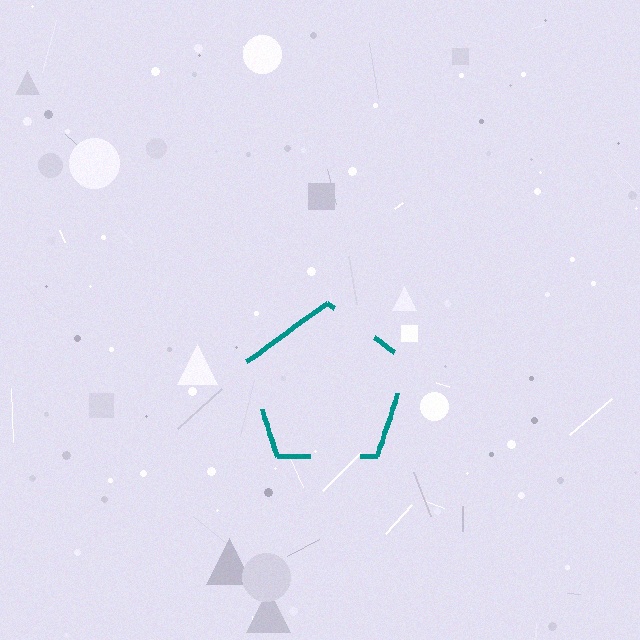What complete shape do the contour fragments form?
The contour fragments form a pentagon.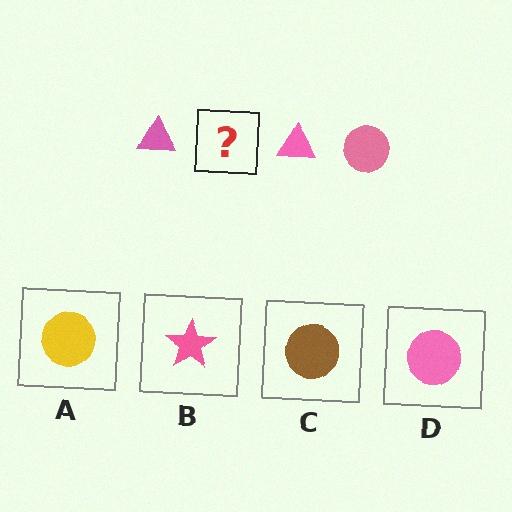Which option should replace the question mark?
Option D.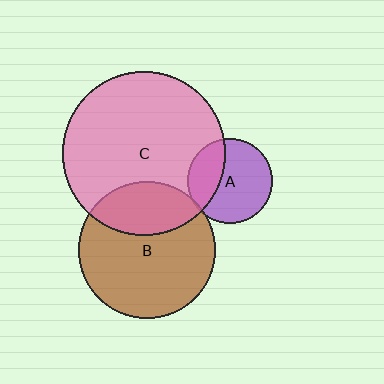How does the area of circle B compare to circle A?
Approximately 2.6 times.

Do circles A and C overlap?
Yes.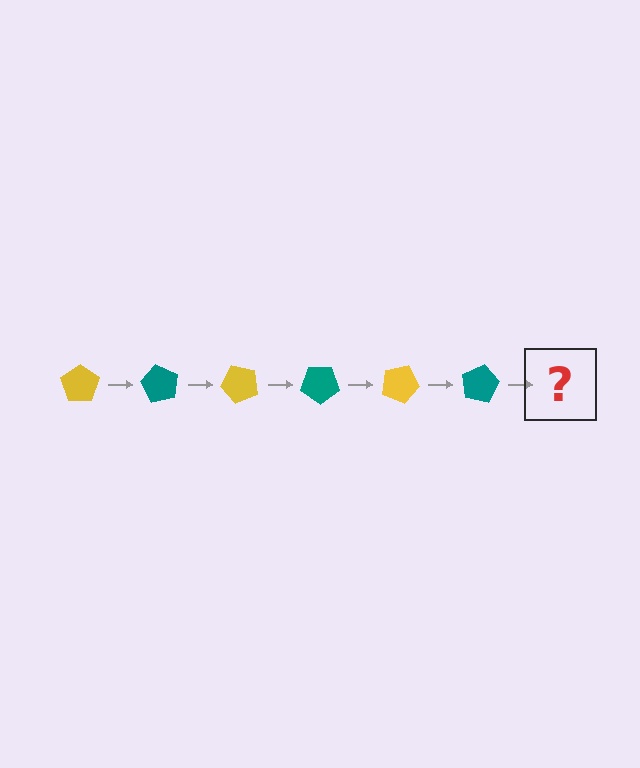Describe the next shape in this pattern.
It should be a yellow pentagon, rotated 360 degrees from the start.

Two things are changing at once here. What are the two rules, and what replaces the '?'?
The two rules are that it rotates 60 degrees each step and the color cycles through yellow and teal. The '?' should be a yellow pentagon, rotated 360 degrees from the start.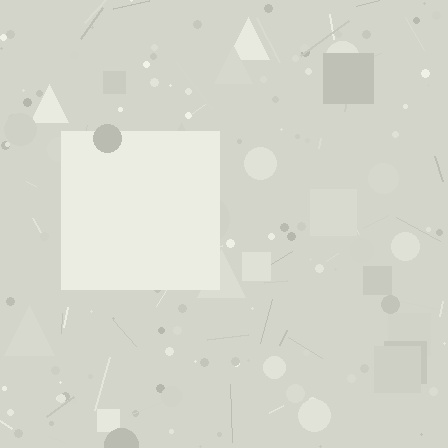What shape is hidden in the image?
A square is hidden in the image.